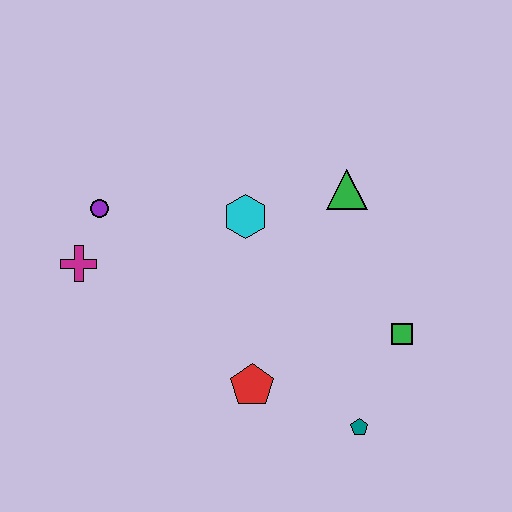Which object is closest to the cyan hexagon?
The green triangle is closest to the cyan hexagon.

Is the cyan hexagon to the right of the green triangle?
No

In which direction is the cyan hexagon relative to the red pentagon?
The cyan hexagon is above the red pentagon.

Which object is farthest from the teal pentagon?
The purple circle is farthest from the teal pentagon.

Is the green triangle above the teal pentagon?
Yes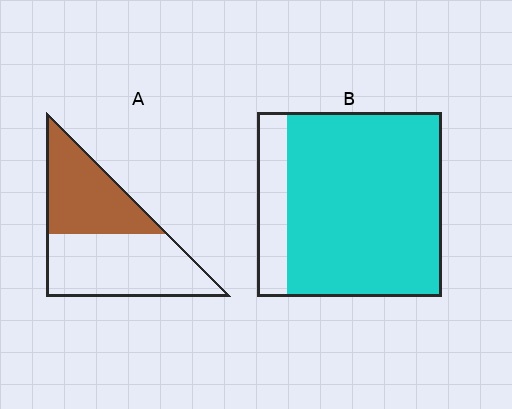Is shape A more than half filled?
No.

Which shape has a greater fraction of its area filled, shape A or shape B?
Shape B.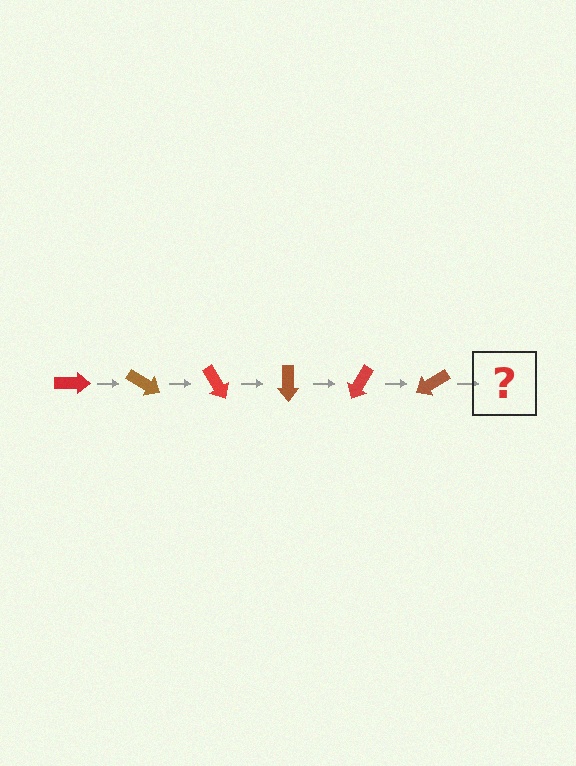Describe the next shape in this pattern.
It should be a red arrow, rotated 180 degrees from the start.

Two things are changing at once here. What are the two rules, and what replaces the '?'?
The two rules are that it rotates 30 degrees each step and the color cycles through red and brown. The '?' should be a red arrow, rotated 180 degrees from the start.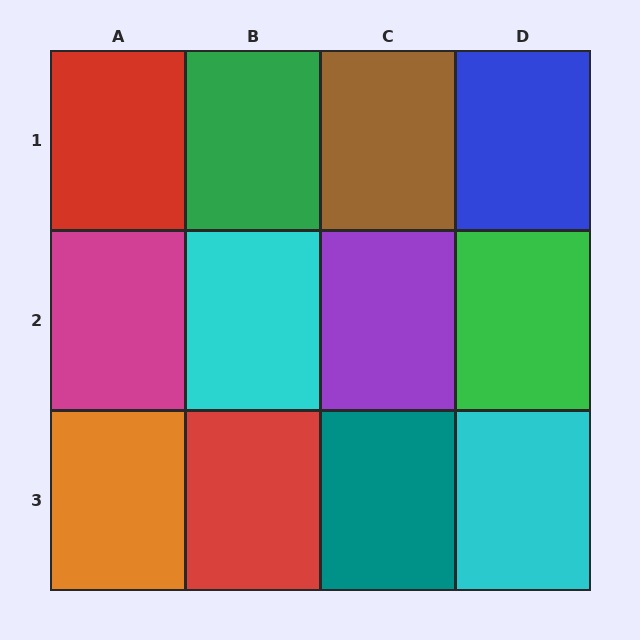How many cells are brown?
1 cell is brown.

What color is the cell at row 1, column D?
Blue.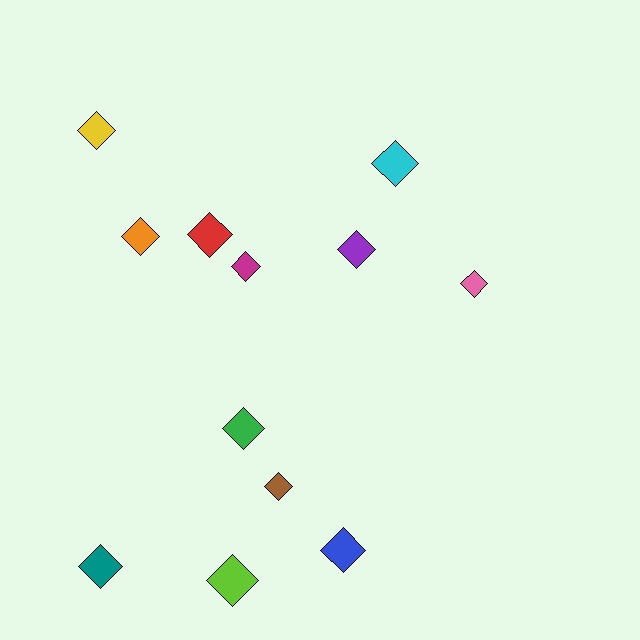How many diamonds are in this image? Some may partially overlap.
There are 12 diamonds.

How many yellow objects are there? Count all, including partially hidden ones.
There is 1 yellow object.